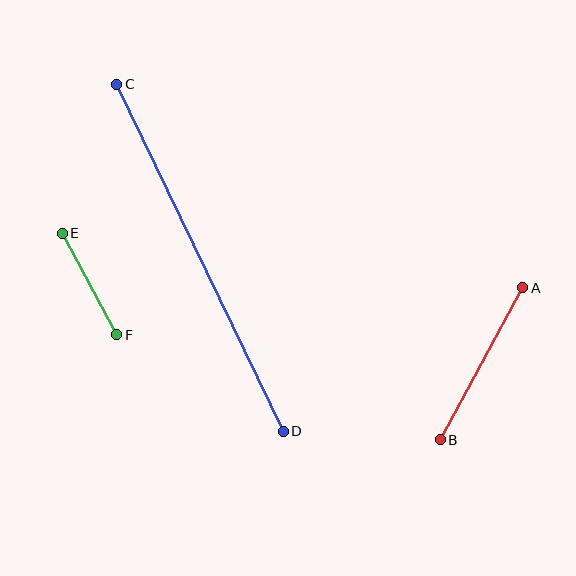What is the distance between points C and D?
The distance is approximately 385 pixels.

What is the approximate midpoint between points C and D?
The midpoint is at approximately (200, 258) pixels.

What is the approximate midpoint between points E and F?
The midpoint is at approximately (90, 284) pixels.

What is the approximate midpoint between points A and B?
The midpoint is at approximately (481, 364) pixels.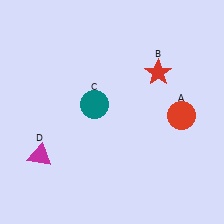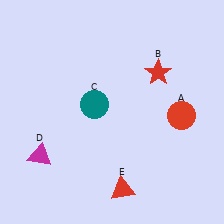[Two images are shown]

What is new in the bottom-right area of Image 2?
A red triangle (E) was added in the bottom-right area of Image 2.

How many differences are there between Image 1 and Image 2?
There is 1 difference between the two images.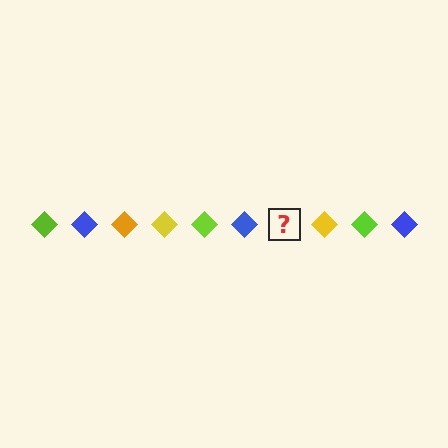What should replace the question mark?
The question mark should be replaced with an orange diamond.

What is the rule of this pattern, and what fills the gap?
The rule is that the pattern cycles through lime, blue, orange, yellow diamonds. The gap should be filled with an orange diamond.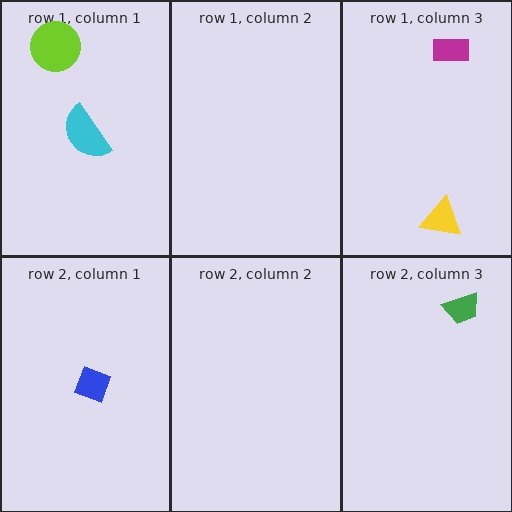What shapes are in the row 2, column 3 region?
The green trapezoid.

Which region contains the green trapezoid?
The row 2, column 3 region.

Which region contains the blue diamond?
The row 2, column 1 region.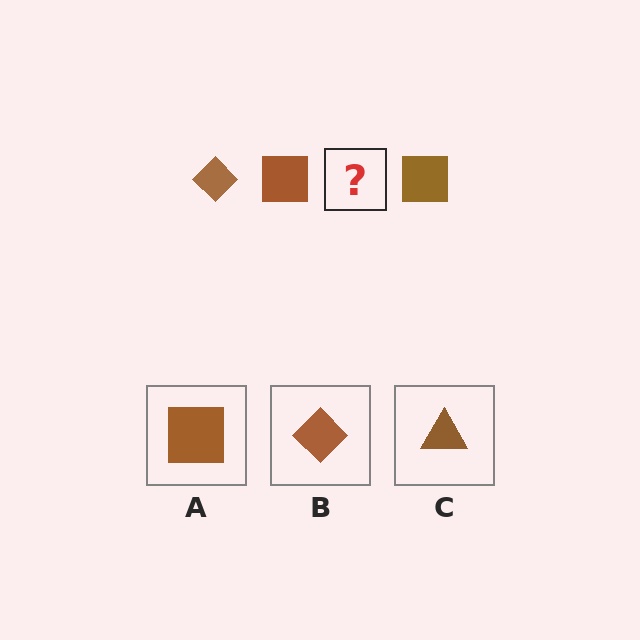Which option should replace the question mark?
Option B.